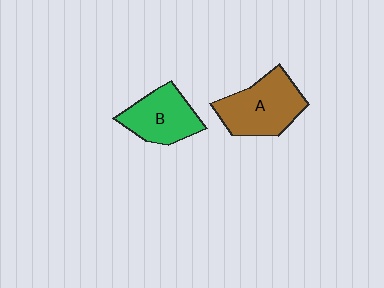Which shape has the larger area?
Shape A (brown).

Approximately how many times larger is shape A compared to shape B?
Approximately 1.2 times.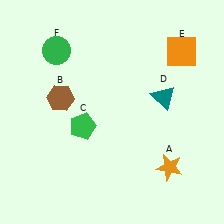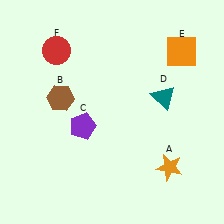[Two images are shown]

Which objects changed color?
C changed from green to purple. F changed from green to red.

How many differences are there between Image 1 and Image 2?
There are 2 differences between the two images.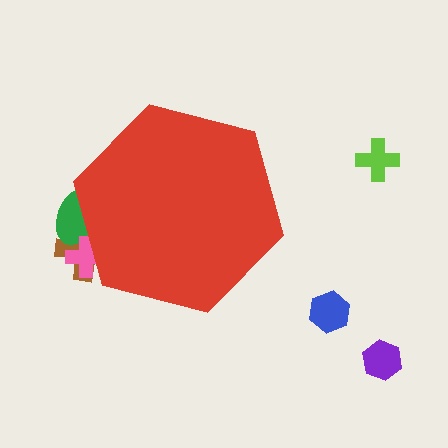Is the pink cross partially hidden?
Yes, the pink cross is partially hidden behind the red hexagon.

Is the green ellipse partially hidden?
Yes, the green ellipse is partially hidden behind the red hexagon.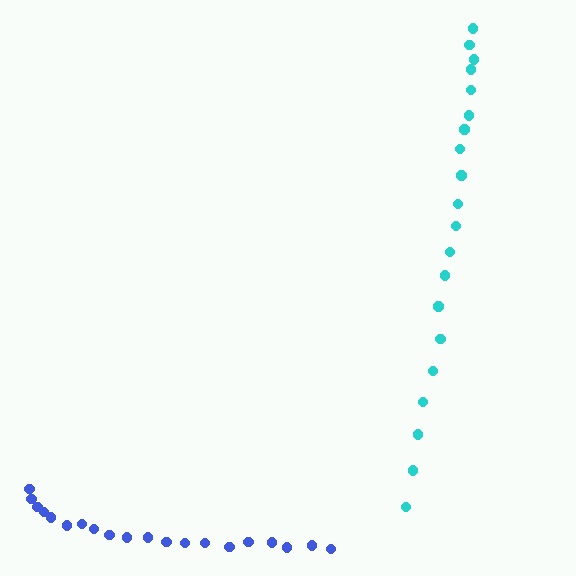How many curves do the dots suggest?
There are 2 distinct paths.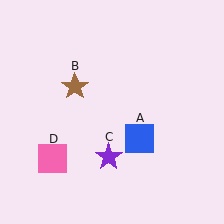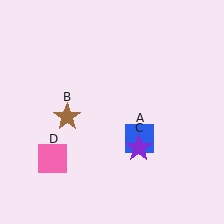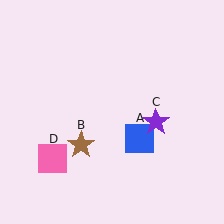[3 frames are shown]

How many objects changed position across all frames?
2 objects changed position: brown star (object B), purple star (object C).